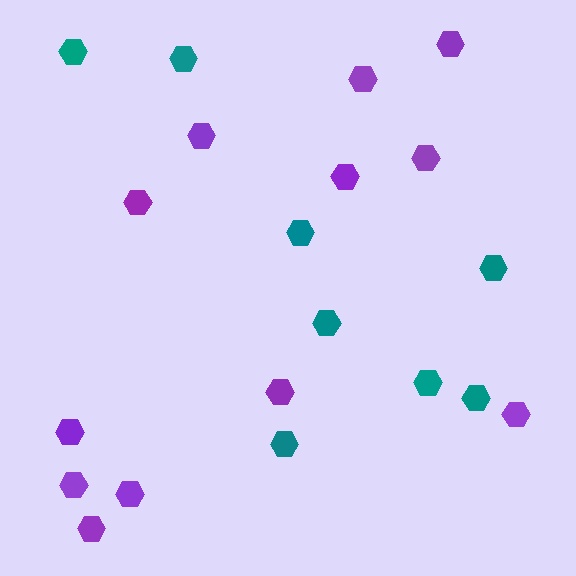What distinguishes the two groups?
There are 2 groups: one group of teal hexagons (8) and one group of purple hexagons (12).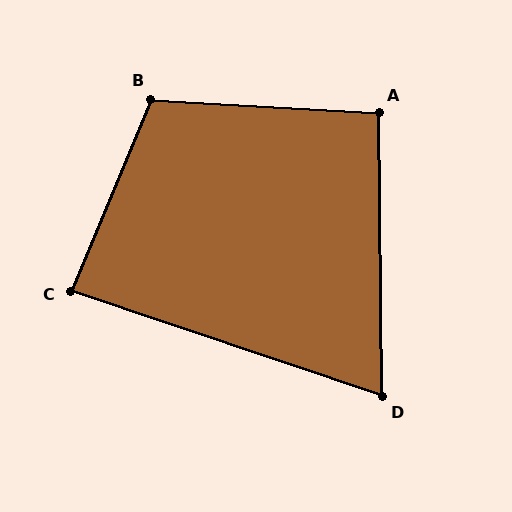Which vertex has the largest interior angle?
B, at approximately 109 degrees.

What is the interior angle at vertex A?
Approximately 94 degrees (approximately right).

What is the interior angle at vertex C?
Approximately 86 degrees (approximately right).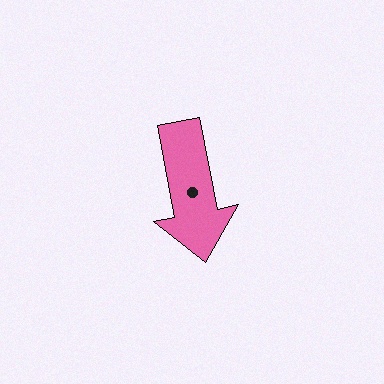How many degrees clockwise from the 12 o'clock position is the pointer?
Approximately 169 degrees.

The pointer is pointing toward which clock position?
Roughly 6 o'clock.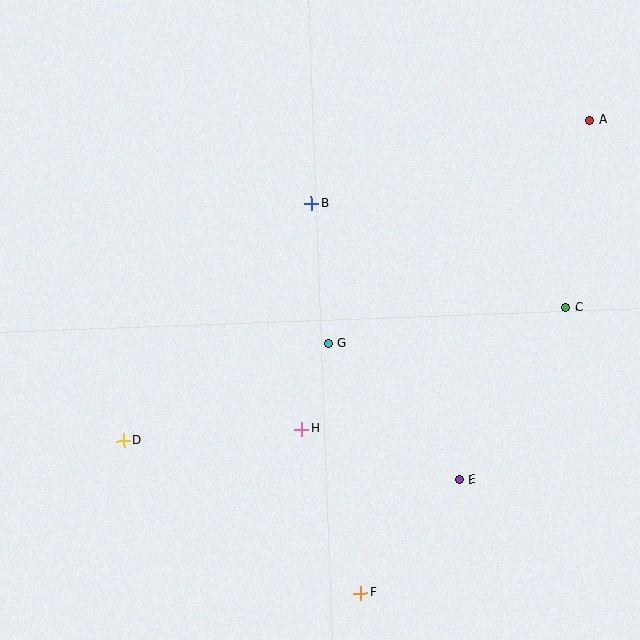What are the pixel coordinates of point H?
Point H is at (302, 429).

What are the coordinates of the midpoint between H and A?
The midpoint between H and A is at (446, 275).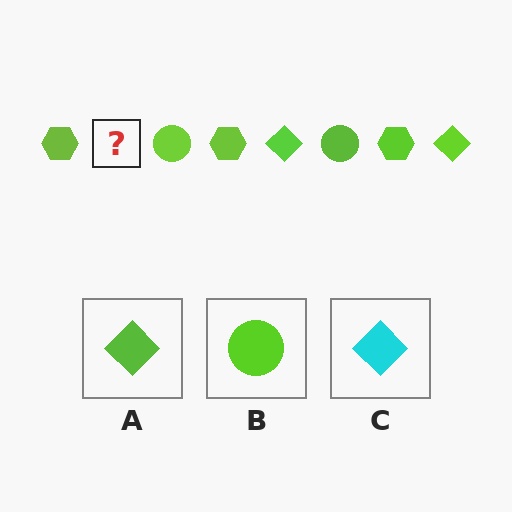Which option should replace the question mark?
Option A.